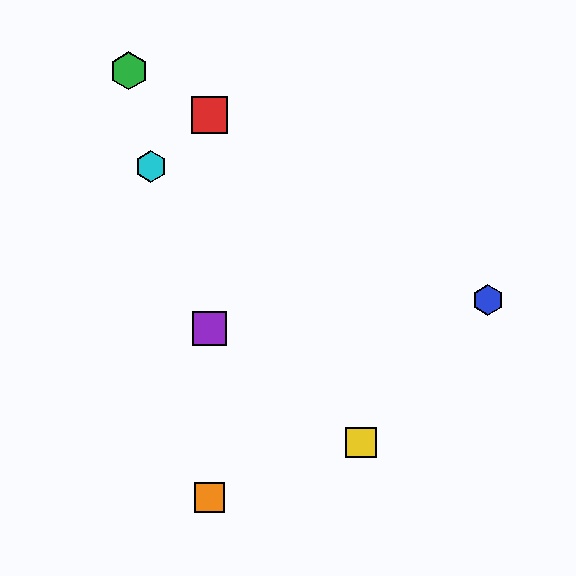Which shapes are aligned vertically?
The red square, the purple square, the orange square are aligned vertically.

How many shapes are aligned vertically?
3 shapes (the red square, the purple square, the orange square) are aligned vertically.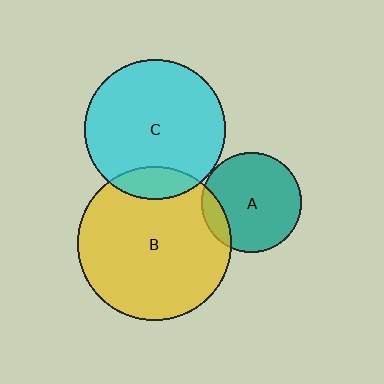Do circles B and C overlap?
Yes.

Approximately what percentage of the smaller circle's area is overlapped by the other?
Approximately 15%.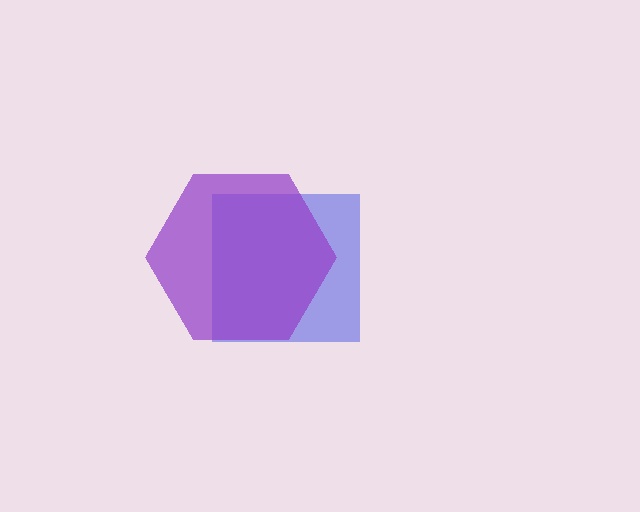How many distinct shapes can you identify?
There are 2 distinct shapes: a blue square, a purple hexagon.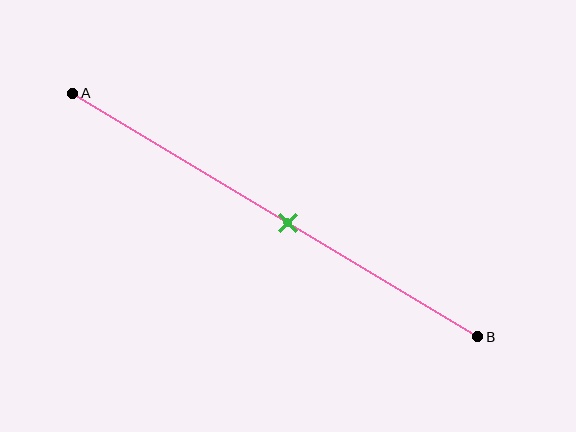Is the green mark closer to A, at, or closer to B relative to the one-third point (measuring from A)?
The green mark is closer to point B than the one-third point of segment AB.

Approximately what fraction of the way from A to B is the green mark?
The green mark is approximately 55% of the way from A to B.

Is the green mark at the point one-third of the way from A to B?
No, the mark is at about 55% from A, not at the 33% one-third point.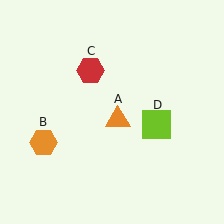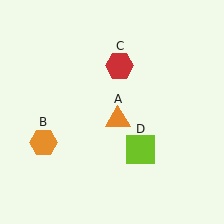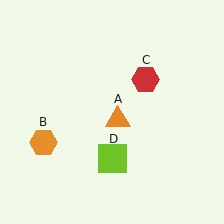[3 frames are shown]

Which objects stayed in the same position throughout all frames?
Orange triangle (object A) and orange hexagon (object B) remained stationary.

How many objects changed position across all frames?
2 objects changed position: red hexagon (object C), lime square (object D).